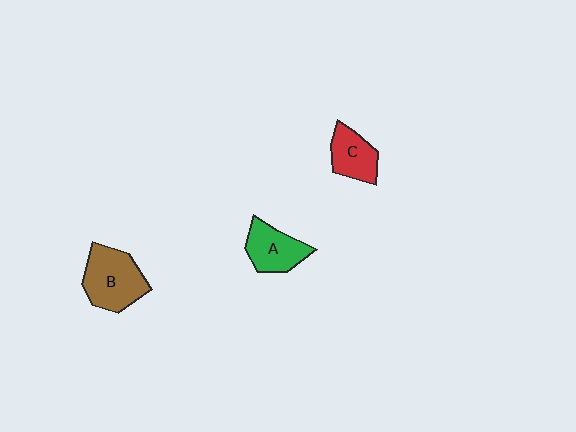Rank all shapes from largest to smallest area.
From largest to smallest: B (brown), A (green), C (red).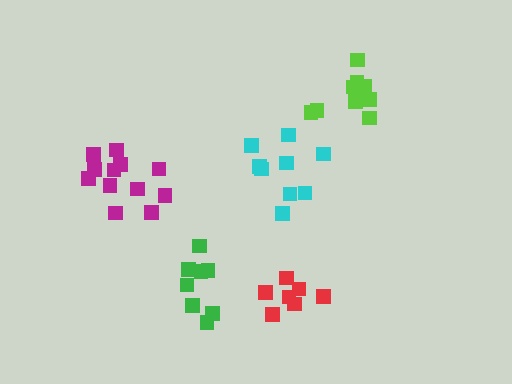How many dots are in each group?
Group 1: 9 dots, Group 2: 11 dots, Group 3: 7 dots, Group 4: 8 dots, Group 5: 12 dots (47 total).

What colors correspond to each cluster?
The clusters are colored: cyan, lime, red, green, magenta.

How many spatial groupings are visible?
There are 5 spatial groupings.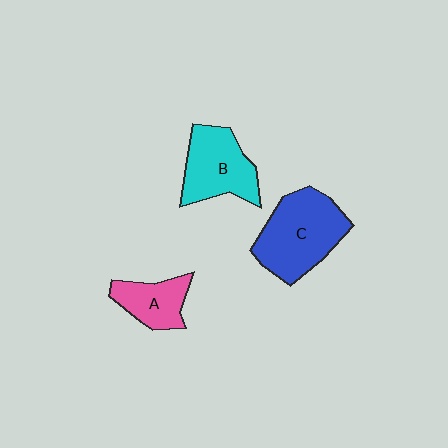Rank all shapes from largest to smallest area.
From largest to smallest: C (blue), B (cyan), A (pink).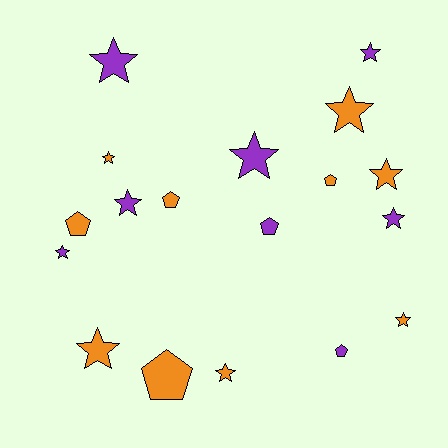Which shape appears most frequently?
Star, with 12 objects.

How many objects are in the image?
There are 18 objects.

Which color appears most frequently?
Orange, with 10 objects.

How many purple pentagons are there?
There are 2 purple pentagons.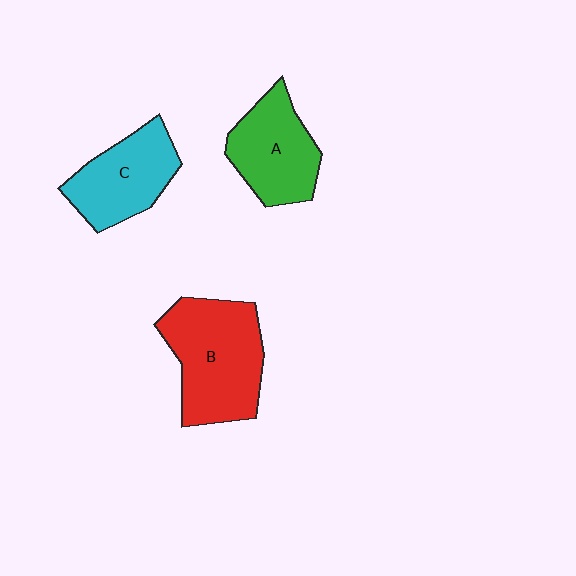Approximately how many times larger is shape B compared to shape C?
Approximately 1.4 times.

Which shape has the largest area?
Shape B (red).